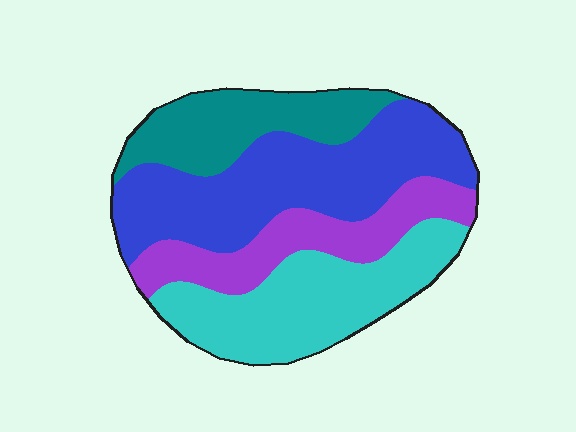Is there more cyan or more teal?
Cyan.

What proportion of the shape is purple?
Purple takes up about one fifth (1/5) of the shape.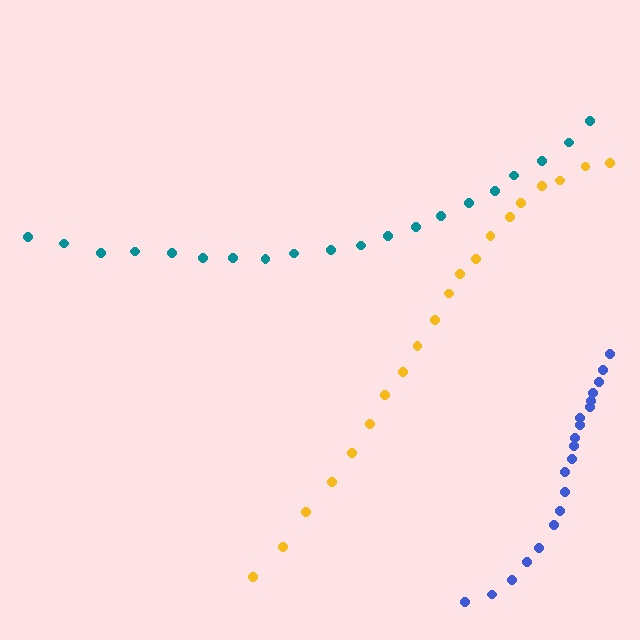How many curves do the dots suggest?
There are 3 distinct paths.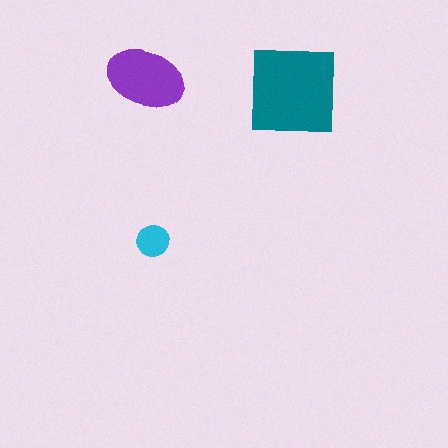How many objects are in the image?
There are 3 objects in the image.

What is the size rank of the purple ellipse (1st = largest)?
2nd.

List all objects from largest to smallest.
The teal square, the purple ellipse, the cyan circle.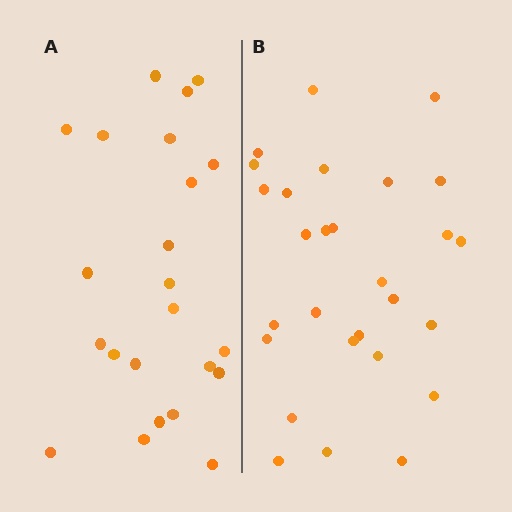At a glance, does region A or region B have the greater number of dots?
Region B (the right region) has more dots.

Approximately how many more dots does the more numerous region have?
Region B has about 5 more dots than region A.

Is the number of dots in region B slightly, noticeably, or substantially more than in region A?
Region B has only slightly more — the two regions are fairly close. The ratio is roughly 1.2 to 1.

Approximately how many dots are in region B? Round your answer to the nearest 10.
About 30 dots. (The exact count is 28, which rounds to 30.)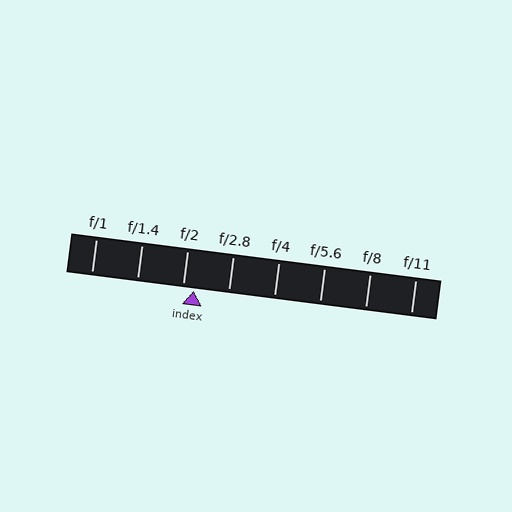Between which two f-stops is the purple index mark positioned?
The index mark is between f/2 and f/2.8.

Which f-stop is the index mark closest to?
The index mark is closest to f/2.